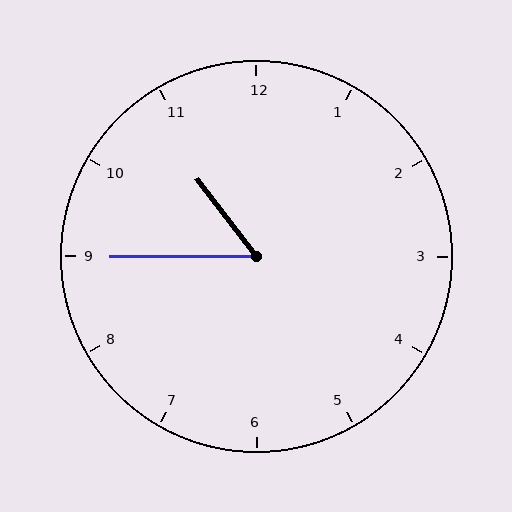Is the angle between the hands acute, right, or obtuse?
It is acute.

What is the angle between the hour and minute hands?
Approximately 52 degrees.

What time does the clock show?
10:45.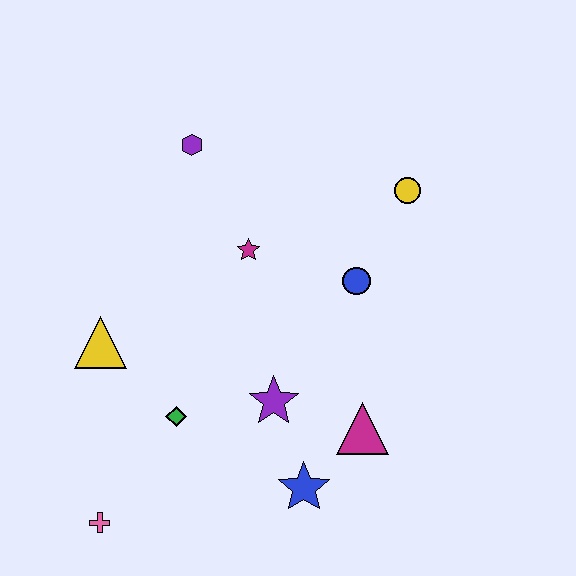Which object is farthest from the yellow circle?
The pink cross is farthest from the yellow circle.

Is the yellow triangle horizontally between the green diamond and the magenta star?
No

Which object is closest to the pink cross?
The green diamond is closest to the pink cross.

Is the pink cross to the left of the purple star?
Yes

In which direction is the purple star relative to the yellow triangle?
The purple star is to the right of the yellow triangle.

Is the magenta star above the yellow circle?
No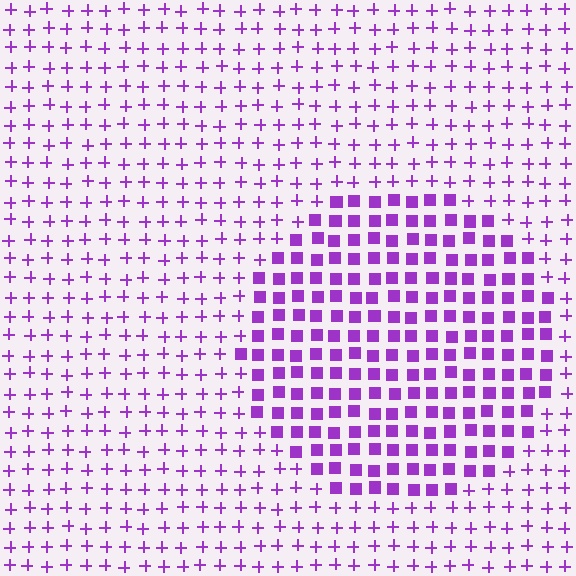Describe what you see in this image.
The image is filled with small purple elements arranged in a uniform grid. A circle-shaped region contains squares, while the surrounding area contains plus signs. The boundary is defined purely by the change in element shape.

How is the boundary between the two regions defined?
The boundary is defined by a change in element shape: squares inside vs. plus signs outside. All elements share the same color and spacing.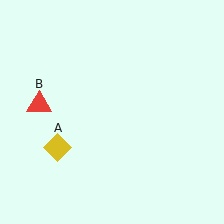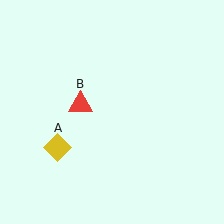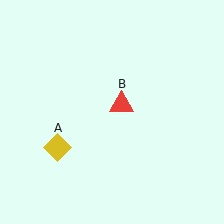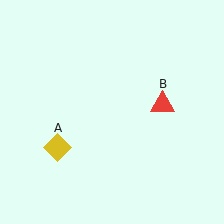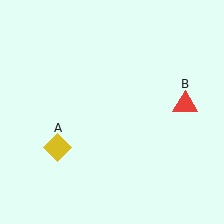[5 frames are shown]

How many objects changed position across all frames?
1 object changed position: red triangle (object B).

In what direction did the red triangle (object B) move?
The red triangle (object B) moved right.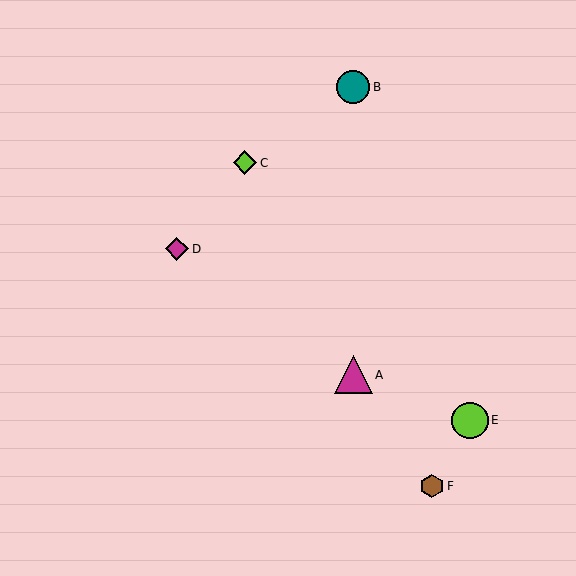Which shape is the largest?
The magenta triangle (labeled A) is the largest.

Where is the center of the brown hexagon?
The center of the brown hexagon is at (432, 486).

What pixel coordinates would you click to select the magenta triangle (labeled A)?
Click at (353, 375) to select the magenta triangle A.